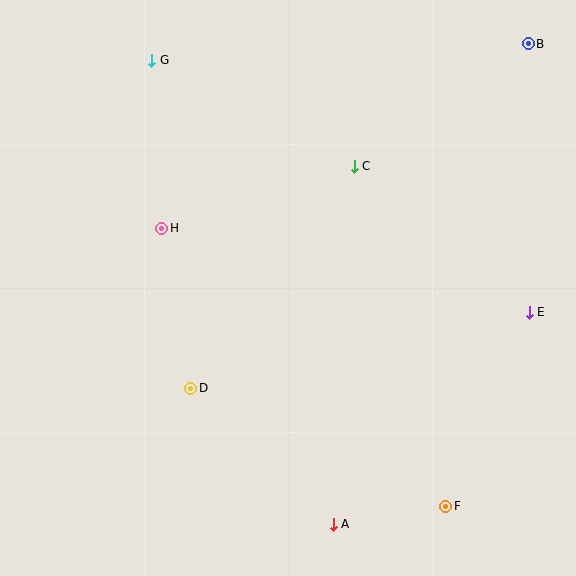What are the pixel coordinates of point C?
Point C is at (354, 166).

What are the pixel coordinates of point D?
Point D is at (191, 388).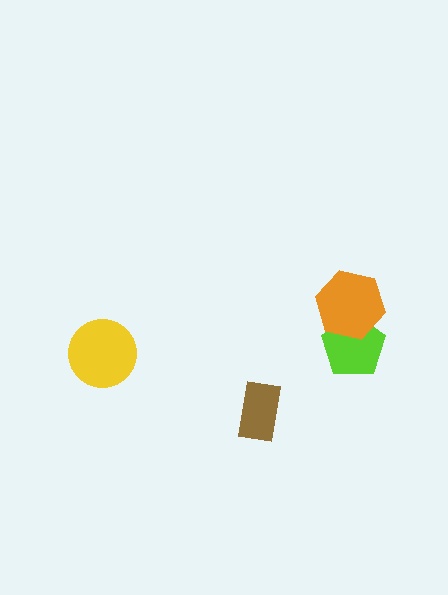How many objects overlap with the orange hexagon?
1 object overlaps with the orange hexagon.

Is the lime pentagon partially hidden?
Yes, it is partially covered by another shape.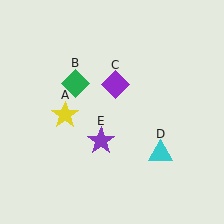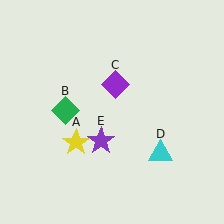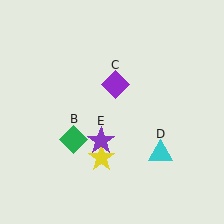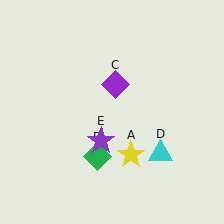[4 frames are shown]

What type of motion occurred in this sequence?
The yellow star (object A), green diamond (object B) rotated counterclockwise around the center of the scene.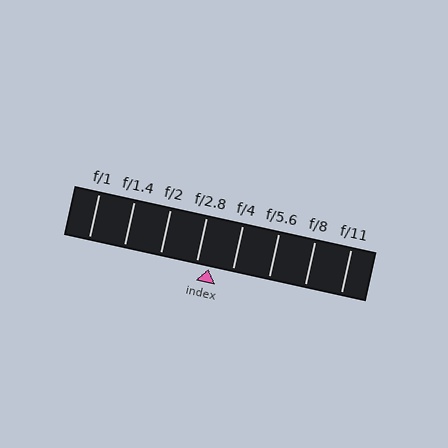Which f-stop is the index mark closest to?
The index mark is closest to f/2.8.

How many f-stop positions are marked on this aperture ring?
There are 8 f-stop positions marked.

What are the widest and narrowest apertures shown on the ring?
The widest aperture shown is f/1 and the narrowest is f/11.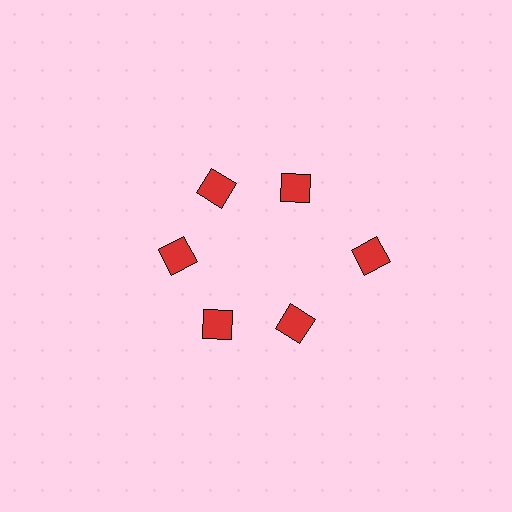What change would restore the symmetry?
The symmetry would be restored by moving it inward, back onto the ring so that all 6 diamonds sit at equal angles and equal distance from the center.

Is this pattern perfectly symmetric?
No. The 6 red diamonds are arranged in a ring, but one element near the 3 o'clock position is pushed outward from the center, breaking the 6-fold rotational symmetry.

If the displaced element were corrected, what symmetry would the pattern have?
It would have 6-fold rotational symmetry — the pattern would map onto itself every 60 degrees.